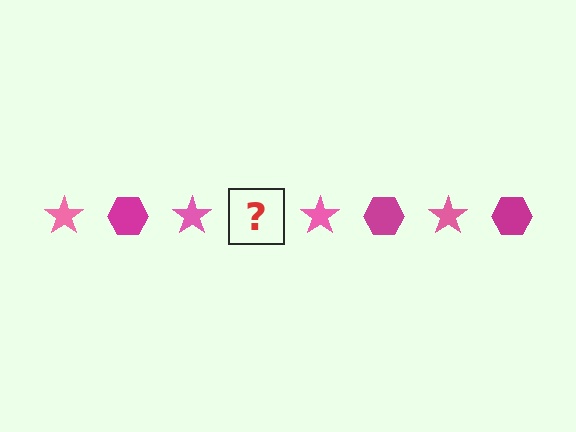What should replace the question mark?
The question mark should be replaced with a magenta hexagon.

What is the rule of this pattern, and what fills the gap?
The rule is that the pattern alternates between pink star and magenta hexagon. The gap should be filled with a magenta hexagon.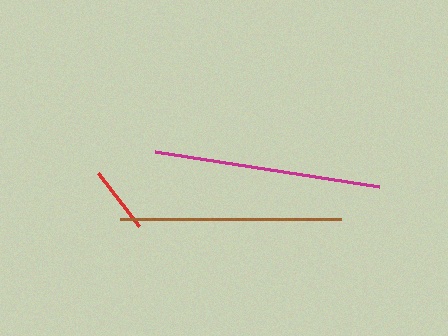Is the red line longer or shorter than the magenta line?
The magenta line is longer than the red line.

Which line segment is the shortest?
The red line is the shortest at approximately 67 pixels.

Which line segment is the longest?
The magenta line is the longest at approximately 227 pixels.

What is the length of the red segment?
The red segment is approximately 67 pixels long.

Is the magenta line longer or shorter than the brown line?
The magenta line is longer than the brown line.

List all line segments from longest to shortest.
From longest to shortest: magenta, brown, red.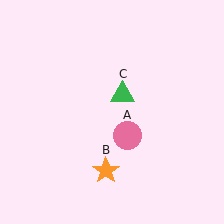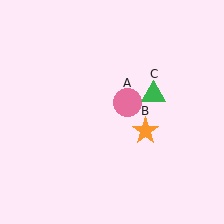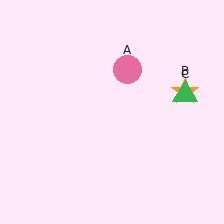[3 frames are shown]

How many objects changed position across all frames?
3 objects changed position: pink circle (object A), orange star (object B), green triangle (object C).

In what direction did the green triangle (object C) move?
The green triangle (object C) moved right.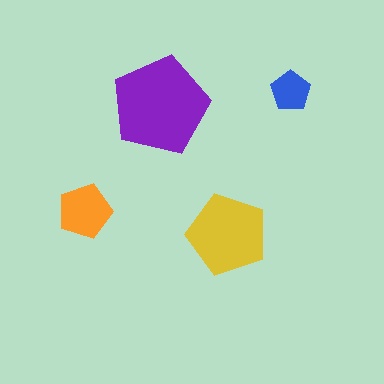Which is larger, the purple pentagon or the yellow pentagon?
The purple one.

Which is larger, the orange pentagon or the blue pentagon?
The orange one.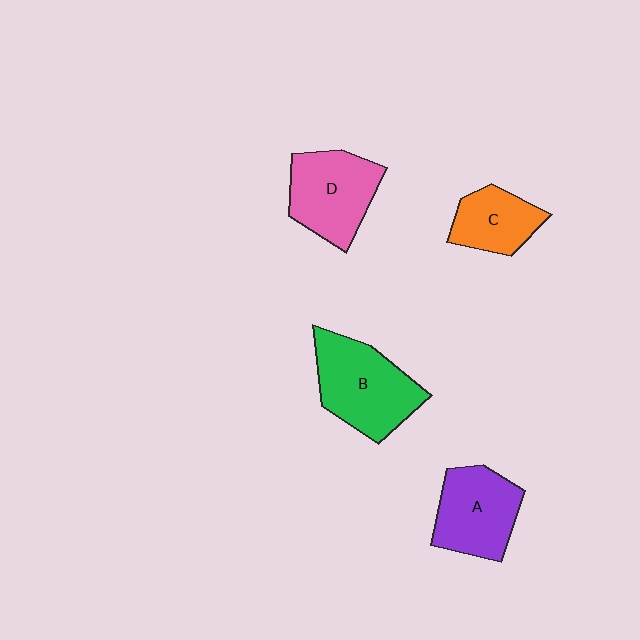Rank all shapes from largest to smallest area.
From largest to smallest: B (green), D (pink), A (purple), C (orange).